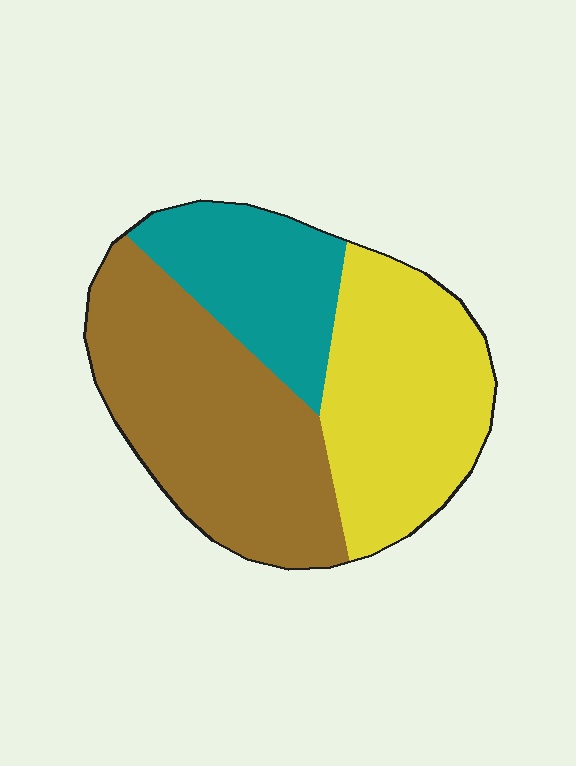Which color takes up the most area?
Brown, at roughly 45%.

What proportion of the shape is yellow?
Yellow covers about 35% of the shape.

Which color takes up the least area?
Teal, at roughly 20%.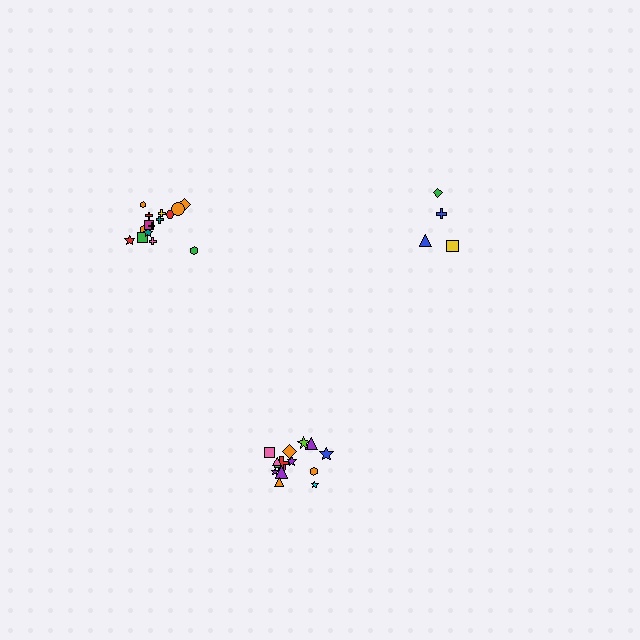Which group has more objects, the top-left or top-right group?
The top-left group.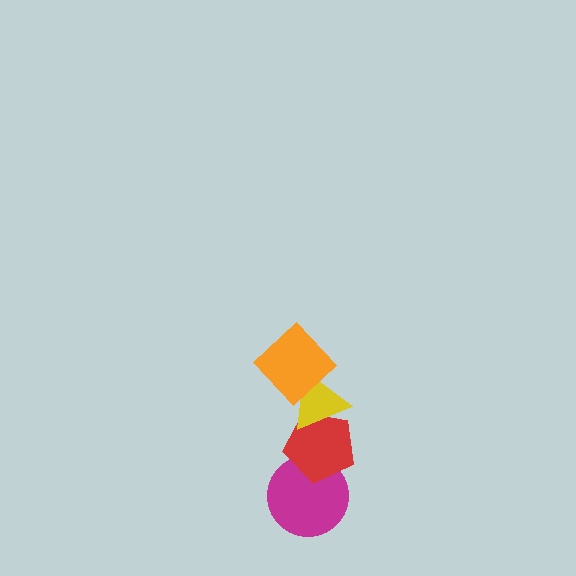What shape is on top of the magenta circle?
The red pentagon is on top of the magenta circle.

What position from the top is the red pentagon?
The red pentagon is 3rd from the top.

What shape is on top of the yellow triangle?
The orange diamond is on top of the yellow triangle.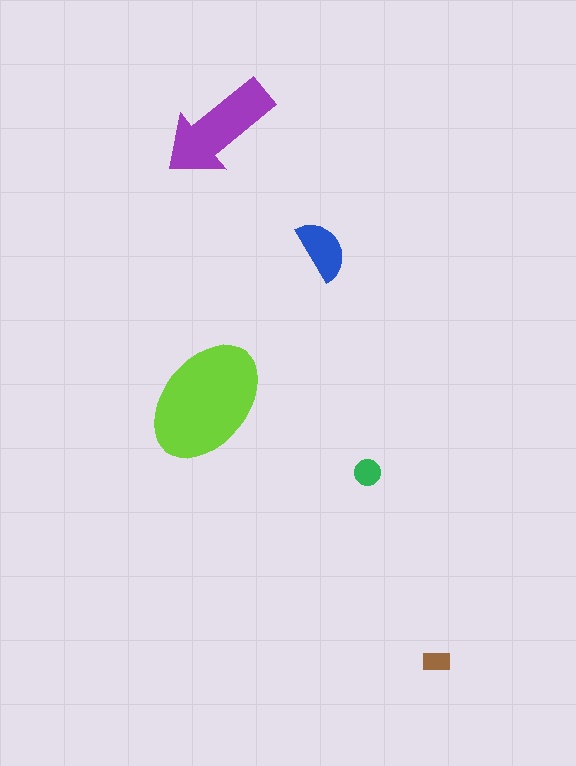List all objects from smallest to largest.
The brown rectangle, the green circle, the blue semicircle, the purple arrow, the lime ellipse.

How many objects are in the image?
There are 5 objects in the image.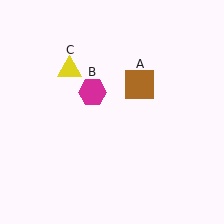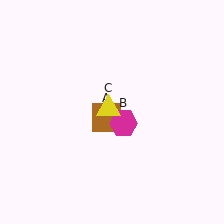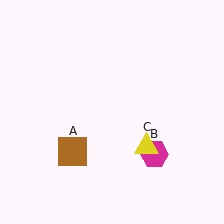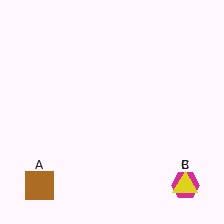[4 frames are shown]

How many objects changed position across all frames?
3 objects changed position: brown square (object A), magenta hexagon (object B), yellow triangle (object C).